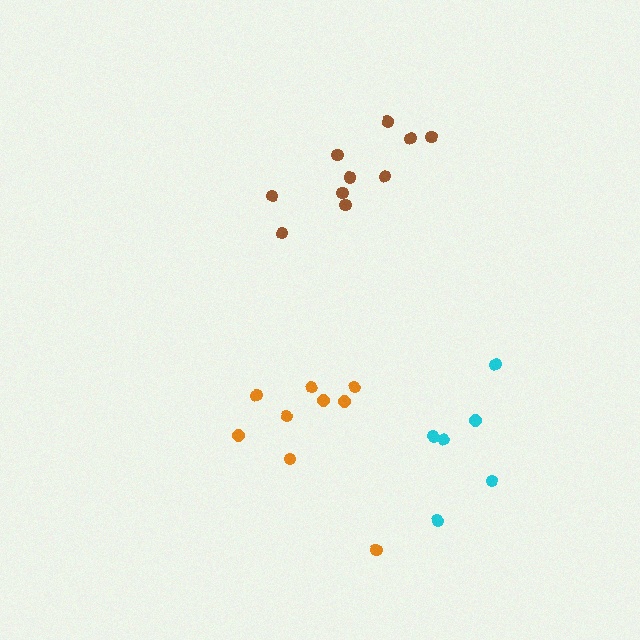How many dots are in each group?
Group 1: 9 dots, Group 2: 10 dots, Group 3: 6 dots (25 total).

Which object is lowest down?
The cyan cluster is bottommost.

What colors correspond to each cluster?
The clusters are colored: orange, brown, cyan.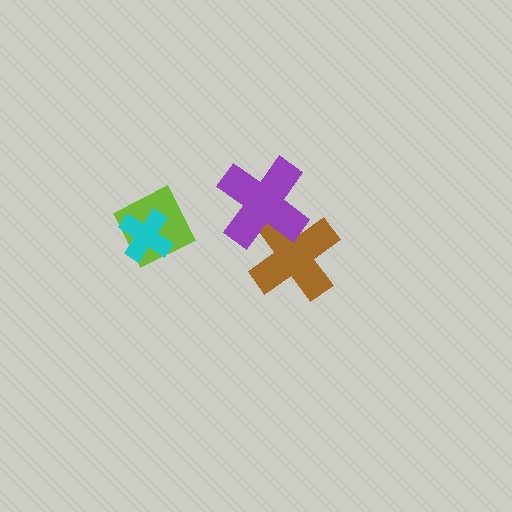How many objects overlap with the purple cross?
1 object overlaps with the purple cross.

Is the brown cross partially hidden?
Yes, it is partially covered by another shape.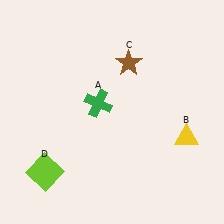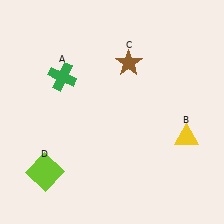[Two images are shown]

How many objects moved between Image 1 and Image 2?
1 object moved between the two images.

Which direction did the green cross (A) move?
The green cross (A) moved left.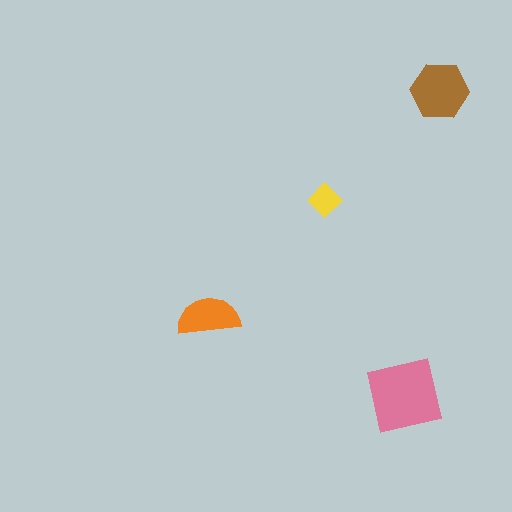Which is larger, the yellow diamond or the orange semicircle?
The orange semicircle.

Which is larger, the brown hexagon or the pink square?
The pink square.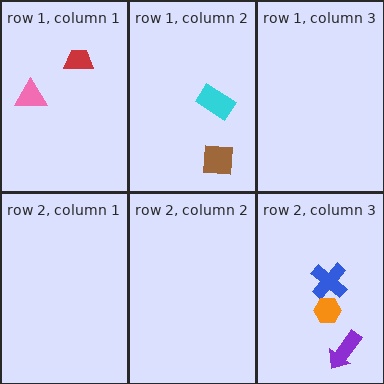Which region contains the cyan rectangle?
The row 1, column 2 region.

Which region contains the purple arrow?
The row 2, column 3 region.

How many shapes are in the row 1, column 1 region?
2.